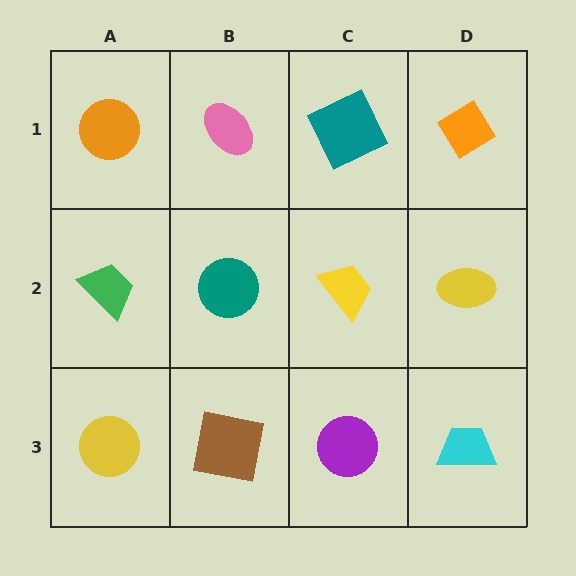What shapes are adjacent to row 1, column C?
A yellow trapezoid (row 2, column C), a pink ellipse (row 1, column B), an orange diamond (row 1, column D).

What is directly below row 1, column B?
A teal circle.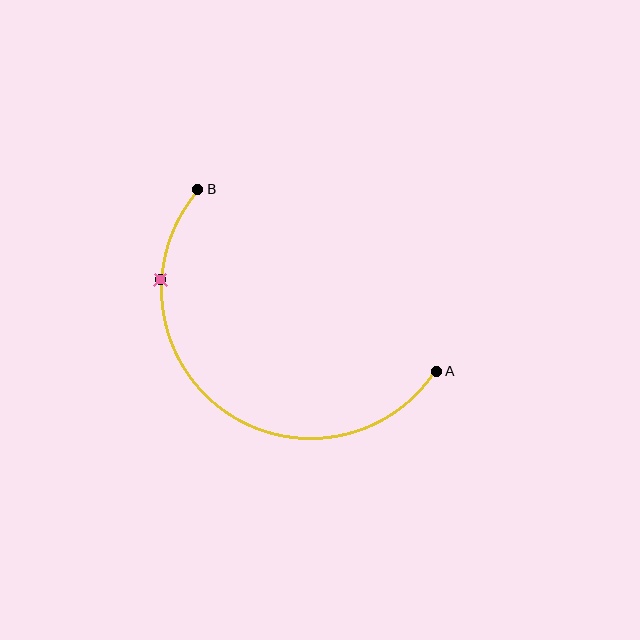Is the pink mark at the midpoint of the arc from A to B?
No. The pink mark lies on the arc but is closer to endpoint B. The arc midpoint would be at the point on the curve equidistant along the arc from both A and B.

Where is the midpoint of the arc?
The arc midpoint is the point on the curve farthest from the straight line joining A and B. It sits below and to the left of that line.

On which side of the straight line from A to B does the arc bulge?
The arc bulges below and to the left of the straight line connecting A and B.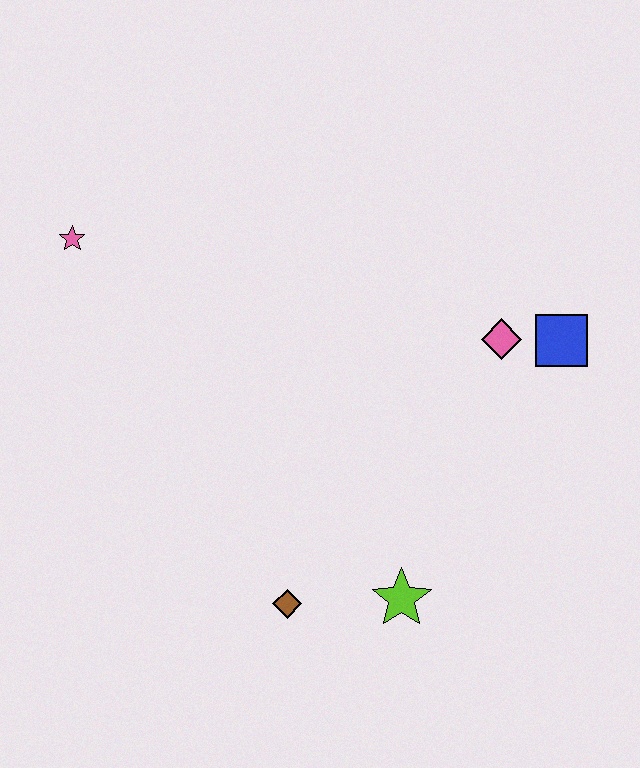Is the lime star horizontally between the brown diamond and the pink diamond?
Yes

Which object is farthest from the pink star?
The blue square is farthest from the pink star.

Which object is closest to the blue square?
The pink diamond is closest to the blue square.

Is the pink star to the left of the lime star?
Yes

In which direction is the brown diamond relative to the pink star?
The brown diamond is below the pink star.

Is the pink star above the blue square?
Yes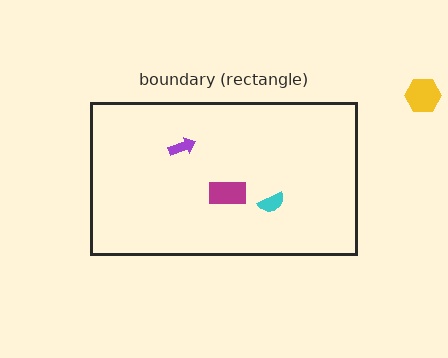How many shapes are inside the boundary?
3 inside, 1 outside.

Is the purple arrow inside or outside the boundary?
Inside.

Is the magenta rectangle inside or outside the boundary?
Inside.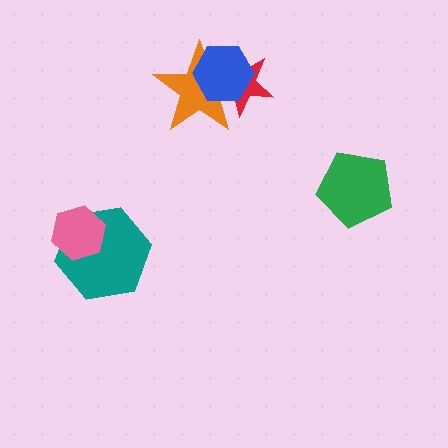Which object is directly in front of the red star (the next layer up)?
The orange star is directly in front of the red star.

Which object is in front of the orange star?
The blue hexagon is in front of the orange star.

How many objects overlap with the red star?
2 objects overlap with the red star.